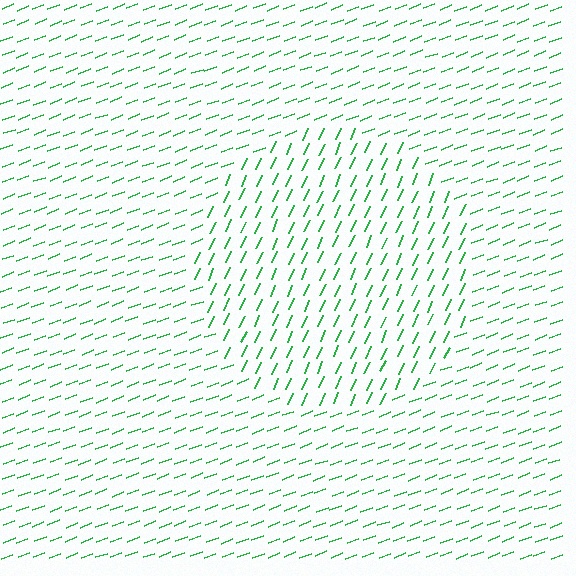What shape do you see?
I see a circle.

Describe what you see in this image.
The image is filled with small green line segments. A circle region in the image has lines oriented differently from the surrounding lines, creating a visible texture boundary.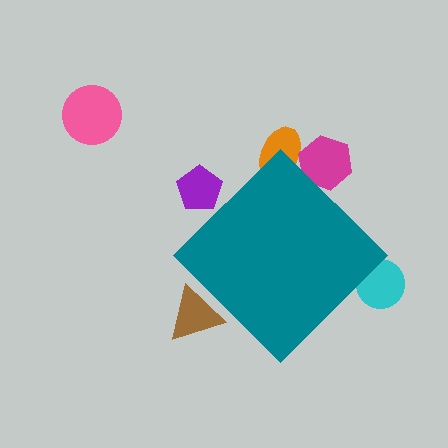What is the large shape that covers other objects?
A teal diamond.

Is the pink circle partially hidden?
No, the pink circle is fully visible.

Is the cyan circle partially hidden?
Yes, the cyan circle is partially hidden behind the teal diamond.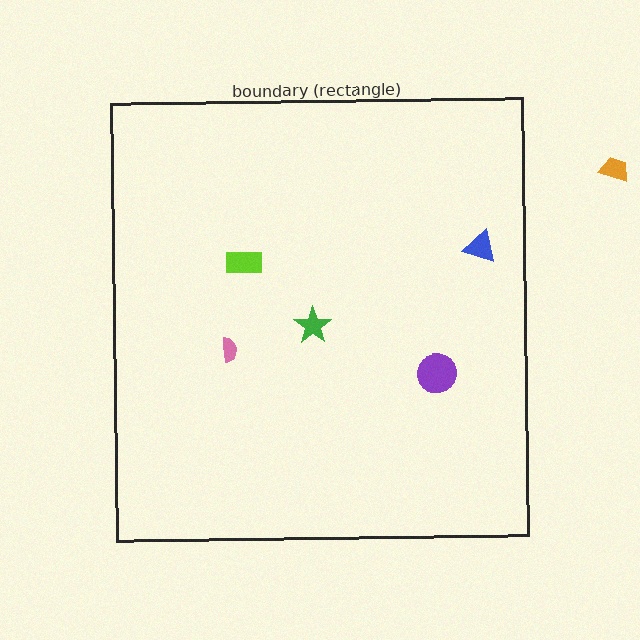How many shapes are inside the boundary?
5 inside, 1 outside.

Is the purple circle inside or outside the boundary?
Inside.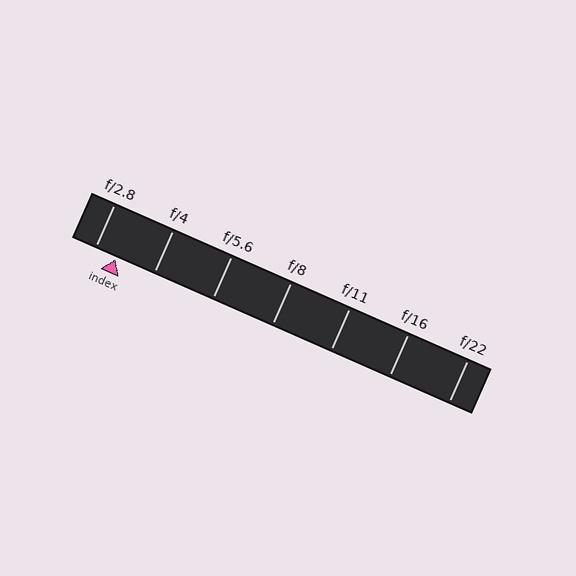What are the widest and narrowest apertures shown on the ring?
The widest aperture shown is f/2.8 and the narrowest is f/22.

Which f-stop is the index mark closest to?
The index mark is closest to f/2.8.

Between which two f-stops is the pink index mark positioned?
The index mark is between f/2.8 and f/4.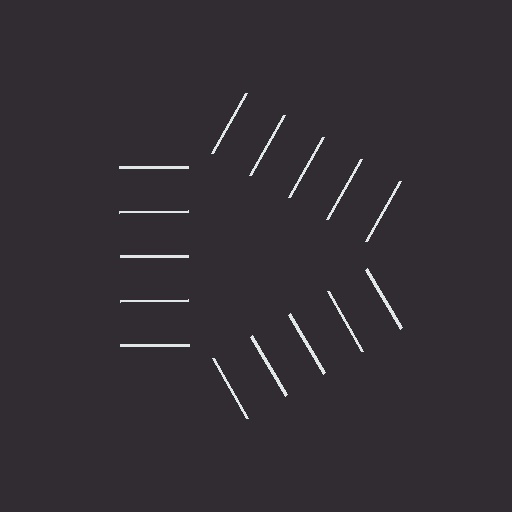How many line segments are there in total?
15 — 5 along each of the 3 edges.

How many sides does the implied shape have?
3 sides — the line-ends trace a triangle.